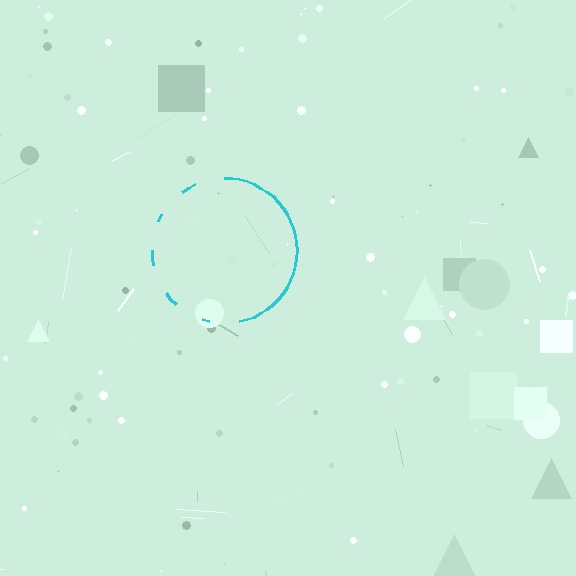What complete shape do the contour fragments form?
The contour fragments form a circle.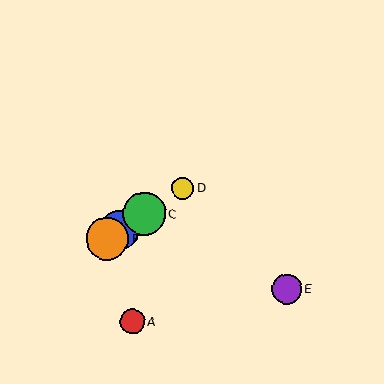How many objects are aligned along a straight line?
4 objects (B, C, D, F) are aligned along a straight line.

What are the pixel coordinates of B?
Object B is at (119, 231).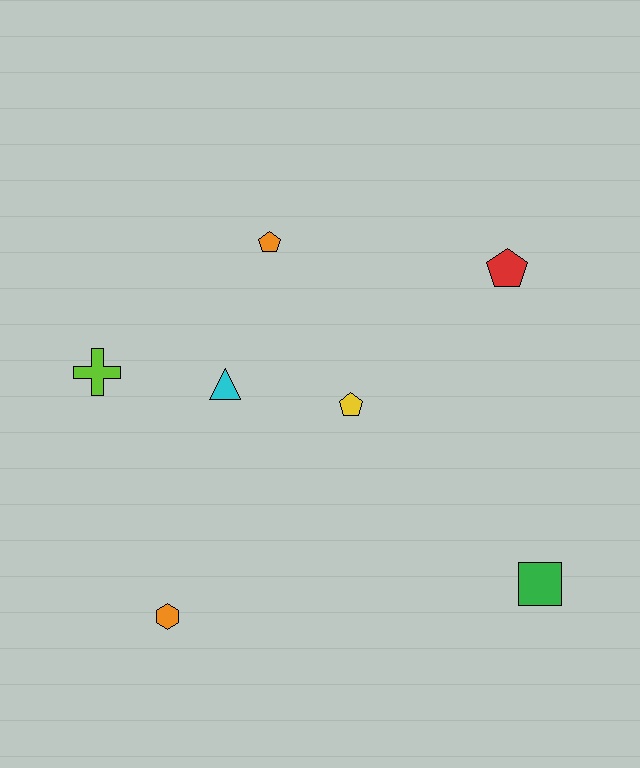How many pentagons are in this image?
There are 3 pentagons.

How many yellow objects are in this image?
There is 1 yellow object.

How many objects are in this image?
There are 7 objects.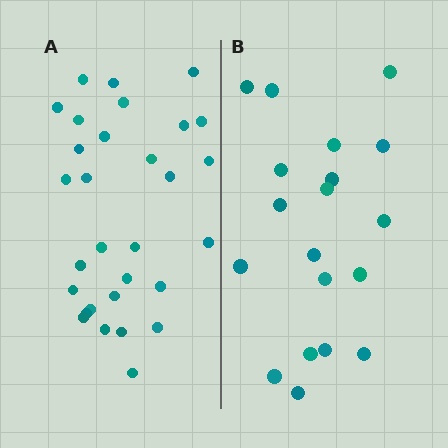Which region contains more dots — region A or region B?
Region A (the left region) has more dots.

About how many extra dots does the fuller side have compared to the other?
Region A has roughly 12 or so more dots than region B.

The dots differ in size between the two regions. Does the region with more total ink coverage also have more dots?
No. Region B has more total ink coverage because its dots are larger, but region A actually contains more individual dots. Total area can be misleading — the number of items is what matters here.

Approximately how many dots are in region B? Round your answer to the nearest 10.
About 20 dots. (The exact count is 19, which rounds to 20.)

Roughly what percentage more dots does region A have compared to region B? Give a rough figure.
About 60% more.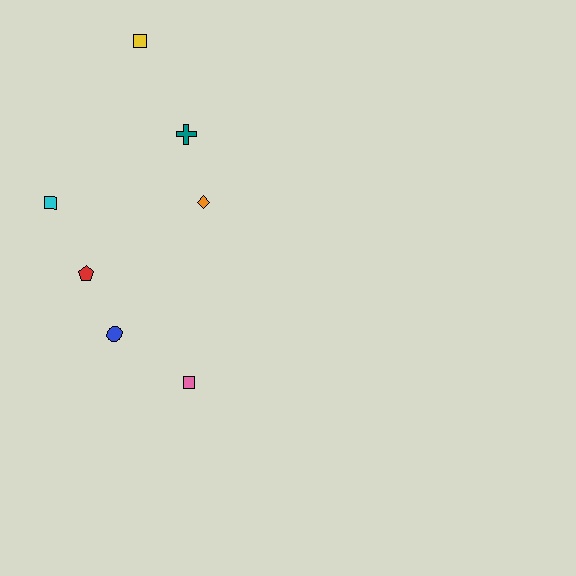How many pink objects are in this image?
There is 1 pink object.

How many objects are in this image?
There are 7 objects.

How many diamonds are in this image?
There is 1 diamond.